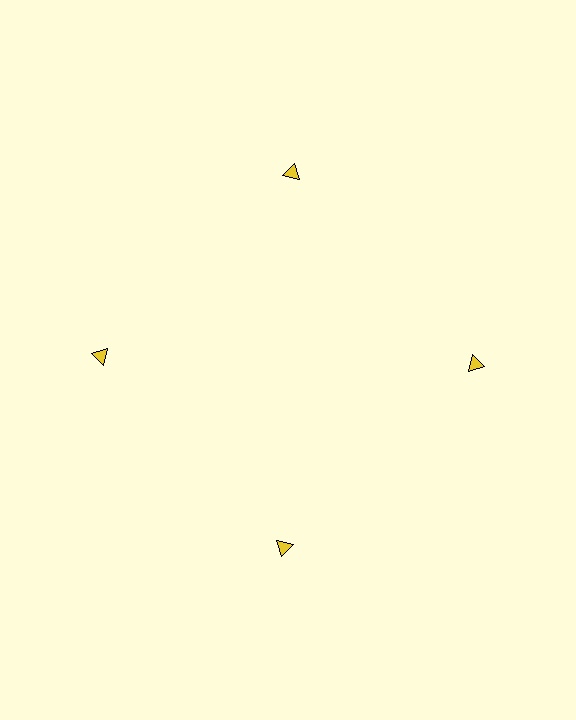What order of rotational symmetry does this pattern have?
This pattern has 4-fold rotational symmetry.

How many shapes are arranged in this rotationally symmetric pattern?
There are 4 shapes, arranged in 4 groups of 1.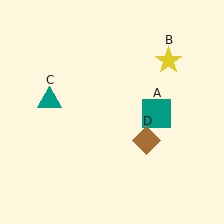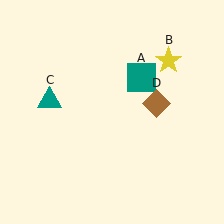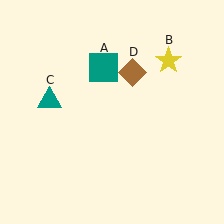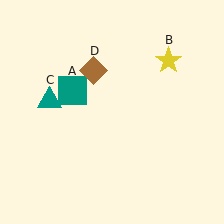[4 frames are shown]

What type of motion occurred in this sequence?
The teal square (object A), brown diamond (object D) rotated counterclockwise around the center of the scene.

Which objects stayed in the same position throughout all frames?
Yellow star (object B) and teal triangle (object C) remained stationary.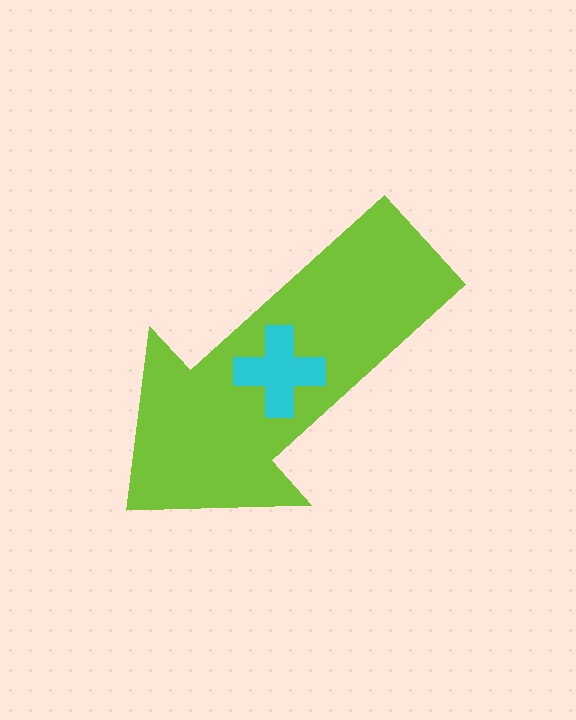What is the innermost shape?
The cyan cross.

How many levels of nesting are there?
2.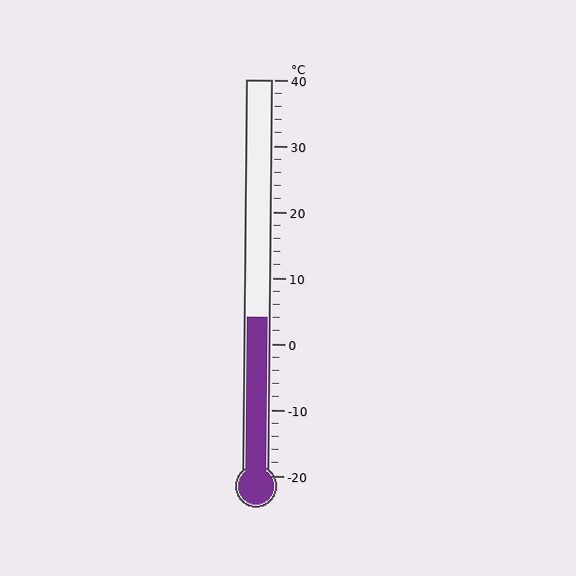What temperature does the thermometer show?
The thermometer shows approximately 4°C.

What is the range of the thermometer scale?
The thermometer scale ranges from -20°C to 40°C.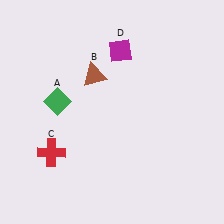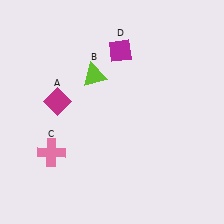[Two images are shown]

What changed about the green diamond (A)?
In Image 1, A is green. In Image 2, it changed to magenta.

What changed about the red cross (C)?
In Image 1, C is red. In Image 2, it changed to pink.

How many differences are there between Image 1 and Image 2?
There are 3 differences between the two images.